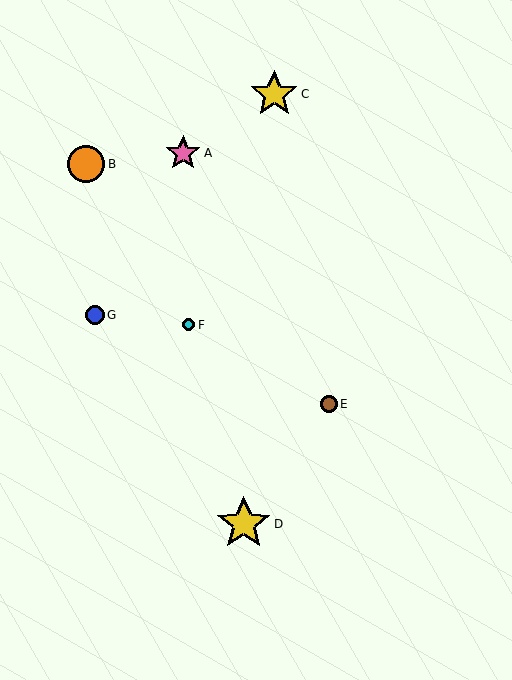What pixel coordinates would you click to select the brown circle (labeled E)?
Click at (329, 404) to select the brown circle E.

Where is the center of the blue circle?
The center of the blue circle is at (95, 315).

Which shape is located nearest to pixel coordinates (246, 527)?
The yellow star (labeled D) at (244, 524) is nearest to that location.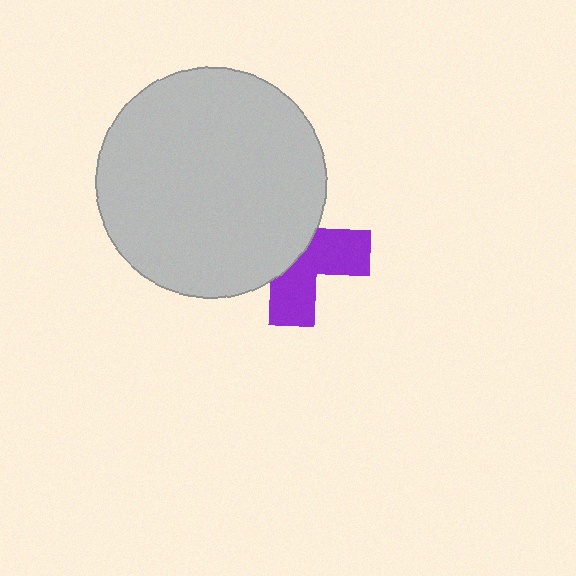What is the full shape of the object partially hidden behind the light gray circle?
The partially hidden object is a purple cross.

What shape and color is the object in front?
The object in front is a light gray circle.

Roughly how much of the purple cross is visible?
About half of it is visible (roughly 46%).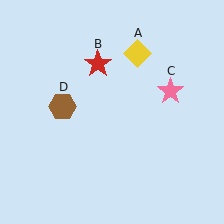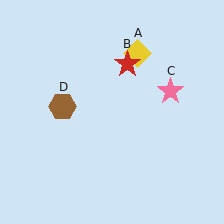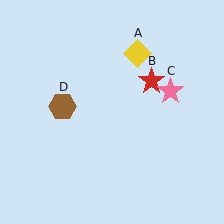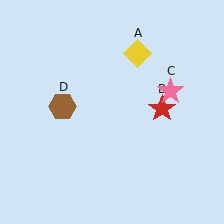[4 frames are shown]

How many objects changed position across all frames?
1 object changed position: red star (object B).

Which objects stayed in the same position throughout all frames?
Yellow diamond (object A) and pink star (object C) and brown hexagon (object D) remained stationary.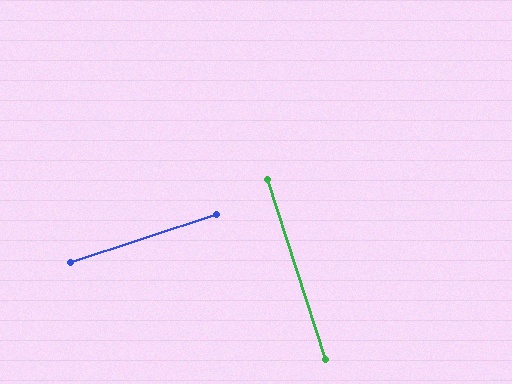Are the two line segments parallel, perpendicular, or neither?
Perpendicular — they meet at approximately 89°.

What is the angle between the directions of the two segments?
Approximately 89 degrees.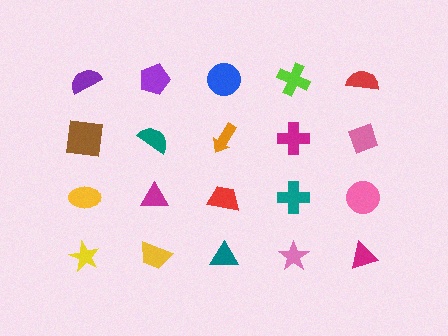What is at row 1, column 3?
A blue circle.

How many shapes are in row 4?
5 shapes.